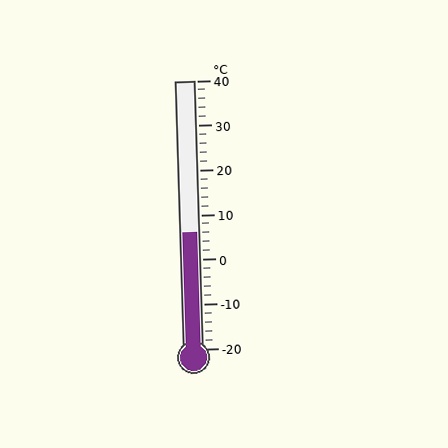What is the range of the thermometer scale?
The thermometer scale ranges from -20°C to 40°C.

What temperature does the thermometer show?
The thermometer shows approximately 6°C.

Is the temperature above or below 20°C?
The temperature is below 20°C.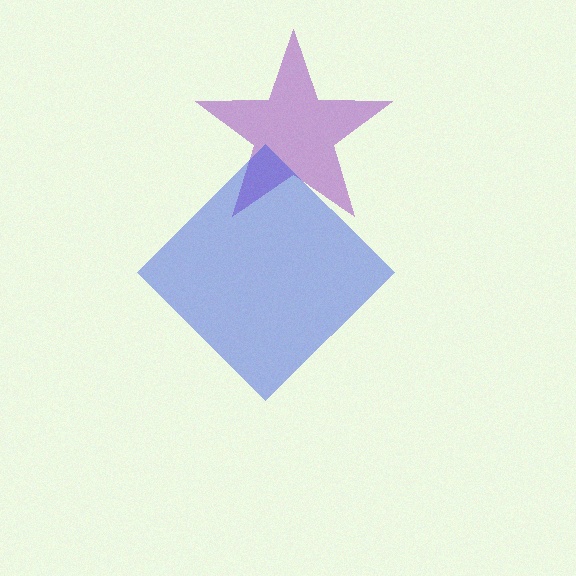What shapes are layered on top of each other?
The layered shapes are: a purple star, a blue diamond.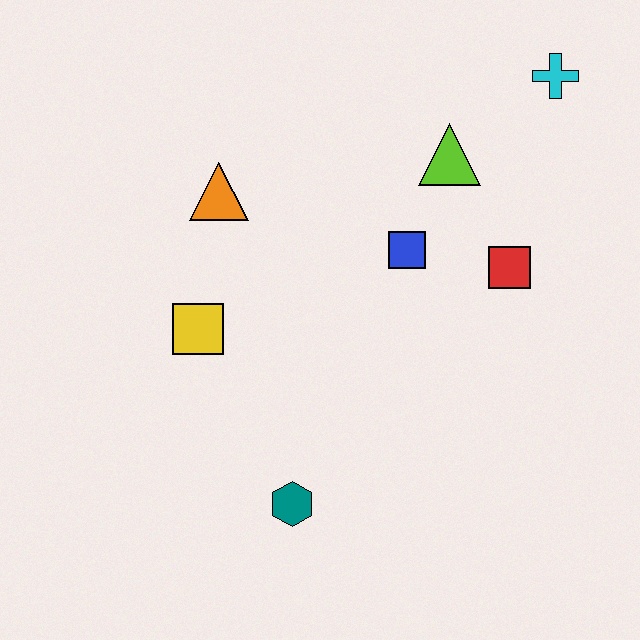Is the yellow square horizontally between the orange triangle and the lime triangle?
No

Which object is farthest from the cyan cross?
The teal hexagon is farthest from the cyan cross.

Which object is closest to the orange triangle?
The yellow square is closest to the orange triangle.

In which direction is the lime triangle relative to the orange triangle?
The lime triangle is to the right of the orange triangle.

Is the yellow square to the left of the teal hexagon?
Yes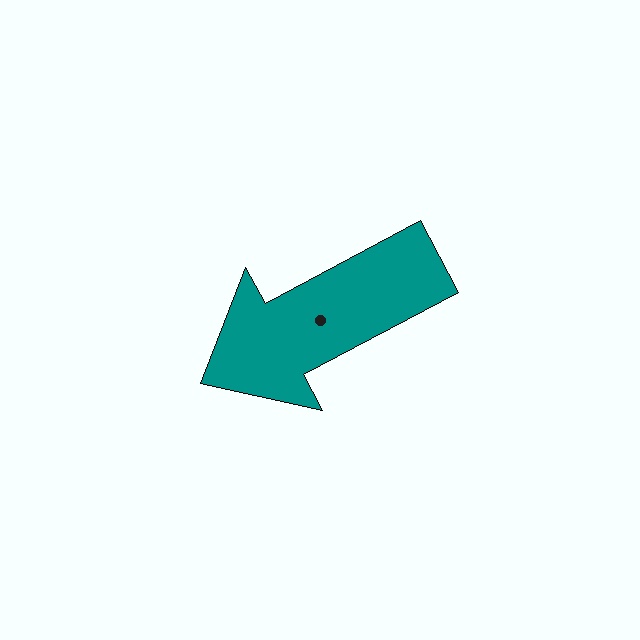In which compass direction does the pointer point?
Southwest.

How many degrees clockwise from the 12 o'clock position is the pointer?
Approximately 242 degrees.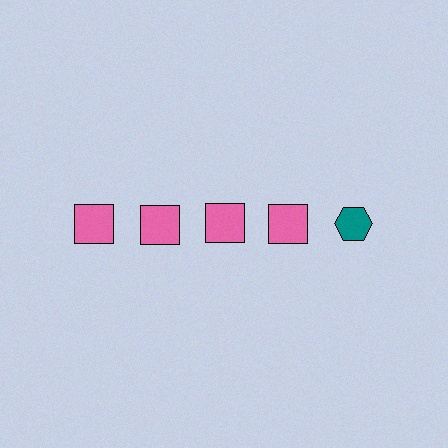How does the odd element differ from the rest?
It differs in both color (teal instead of pink) and shape (hexagon instead of square).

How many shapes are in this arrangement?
There are 5 shapes arranged in a grid pattern.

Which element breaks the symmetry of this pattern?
The teal hexagon in the top row, rightmost column breaks the symmetry. All other shapes are pink squares.